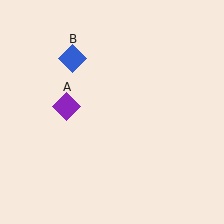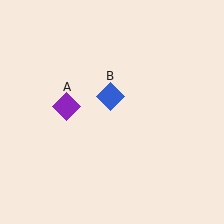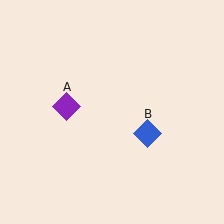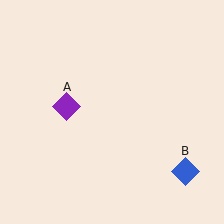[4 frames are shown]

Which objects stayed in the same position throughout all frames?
Purple diamond (object A) remained stationary.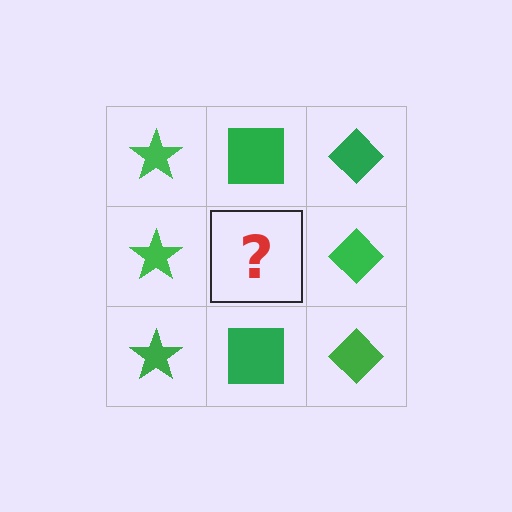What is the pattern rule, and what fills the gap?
The rule is that each column has a consistent shape. The gap should be filled with a green square.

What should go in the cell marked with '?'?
The missing cell should contain a green square.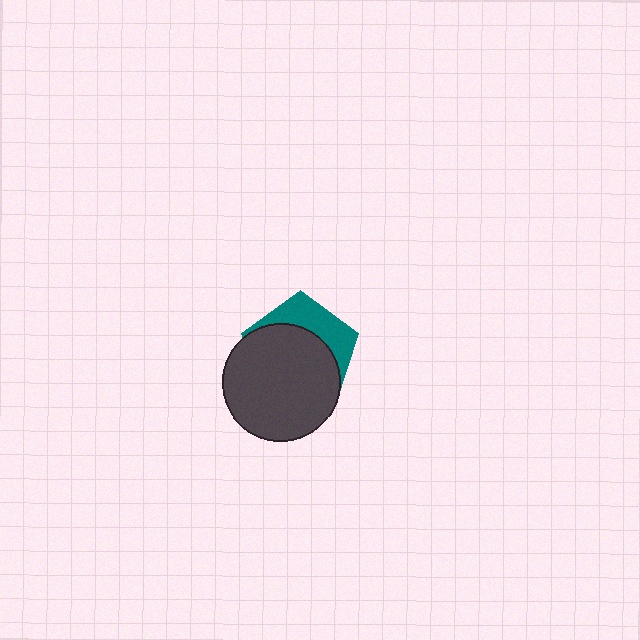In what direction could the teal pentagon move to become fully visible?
The teal pentagon could move up. That would shift it out from behind the dark gray circle entirely.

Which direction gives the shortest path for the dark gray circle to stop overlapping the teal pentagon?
Moving down gives the shortest separation.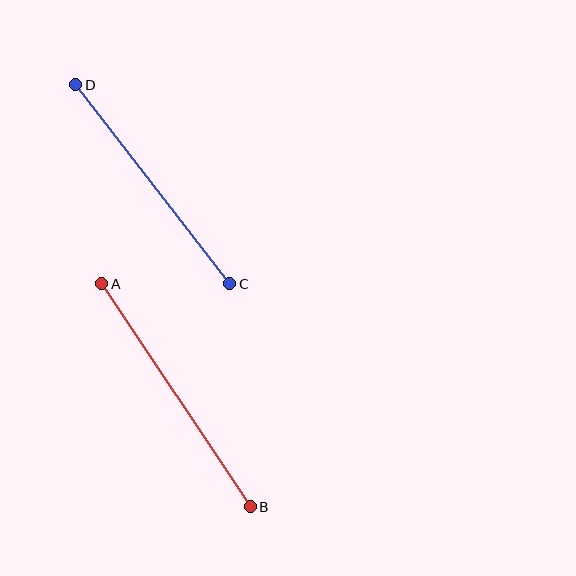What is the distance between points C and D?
The distance is approximately 252 pixels.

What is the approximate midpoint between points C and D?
The midpoint is at approximately (153, 184) pixels.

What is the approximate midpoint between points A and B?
The midpoint is at approximately (176, 395) pixels.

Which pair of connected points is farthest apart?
Points A and B are farthest apart.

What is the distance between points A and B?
The distance is approximately 268 pixels.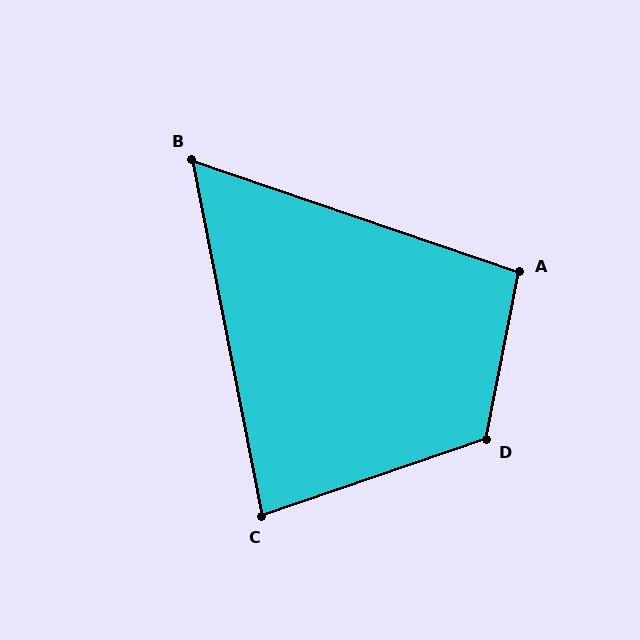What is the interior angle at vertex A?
Approximately 98 degrees (obtuse).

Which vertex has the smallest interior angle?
B, at approximately 60 degrees.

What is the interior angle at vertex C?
Approximately 82 degrees (acute).